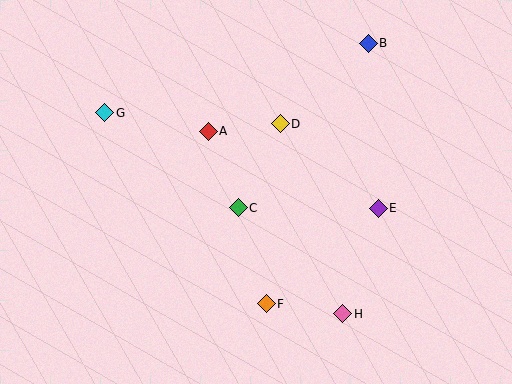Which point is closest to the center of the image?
Point C at (238, 208) is closest to the center.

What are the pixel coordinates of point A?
Point A is at (208, 131).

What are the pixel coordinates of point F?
Point F is at (266, 304).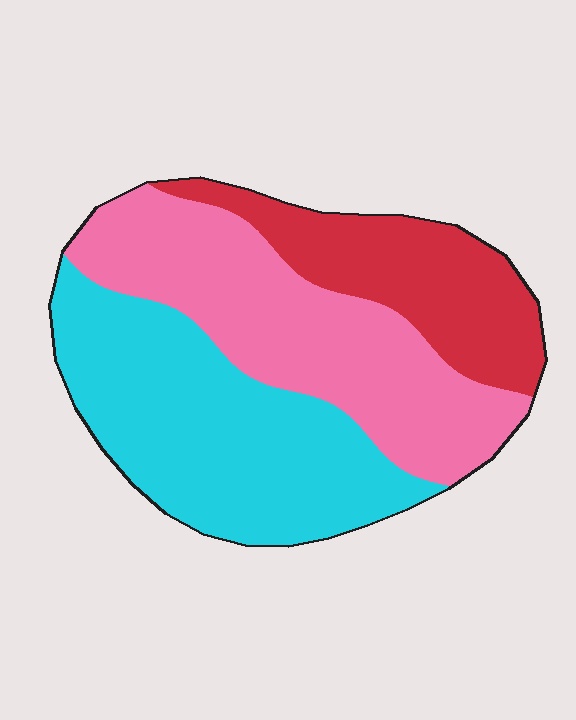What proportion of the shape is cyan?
Cyan covers 40% of the shape.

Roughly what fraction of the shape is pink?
Pink covers around 40% of the shape.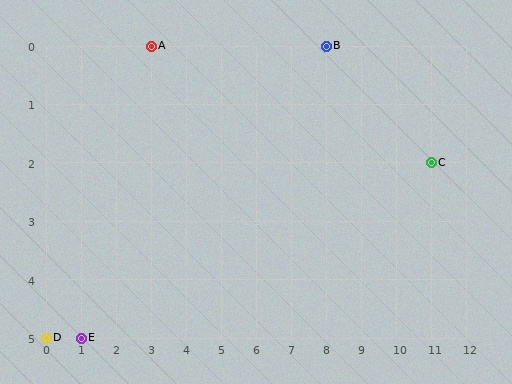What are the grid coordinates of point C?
Point C is at grid coordinates (11, 2).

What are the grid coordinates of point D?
Point D is at grid coordinates (0, 5).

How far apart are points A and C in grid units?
Points A and C are 8 columns and 2 rows apart (about 8.2 grid units diagonally).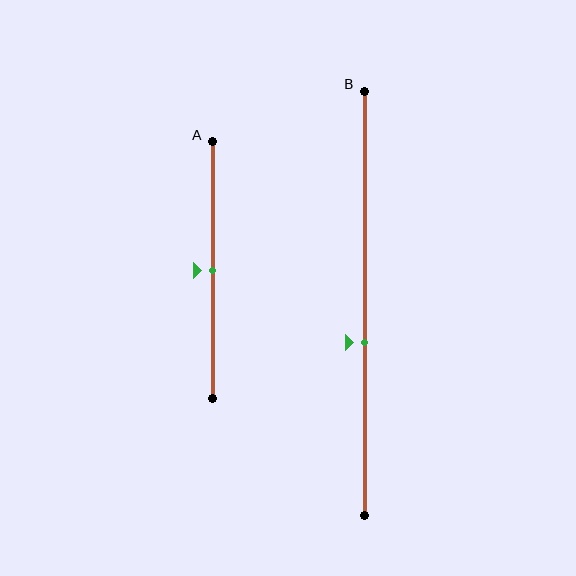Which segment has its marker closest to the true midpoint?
Segment A has its marker closest to the true midpoint.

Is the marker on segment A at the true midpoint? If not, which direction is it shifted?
Yes, the marker on segment A is at the true midpoint.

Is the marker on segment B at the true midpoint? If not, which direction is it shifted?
No, the marker on segment B is shifted downward by about 9% of the segment length.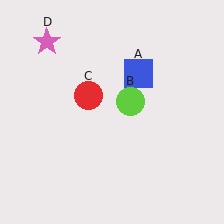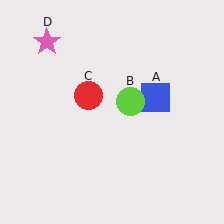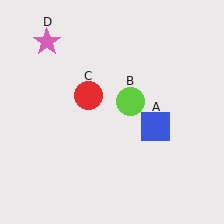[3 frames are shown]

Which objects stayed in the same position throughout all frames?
Lime circle (object B) and red circle (object C) and pink star (object D) remained stationary.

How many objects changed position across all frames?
1 object changed position: blue square (object A).